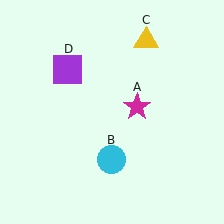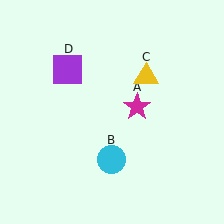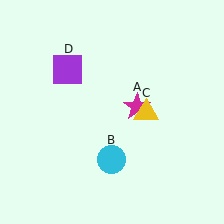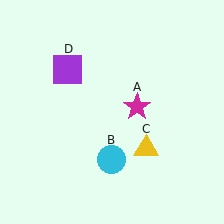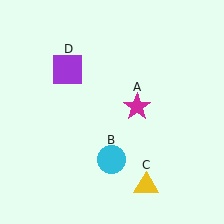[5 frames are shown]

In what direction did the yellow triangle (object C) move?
The yellow triangle (object C) moved down.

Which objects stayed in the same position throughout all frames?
Magenta star (object A) and cyan circle (object B) and purple square (object D) remained stationary.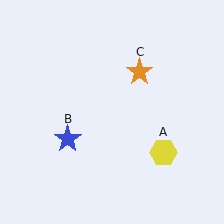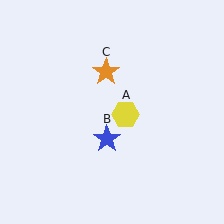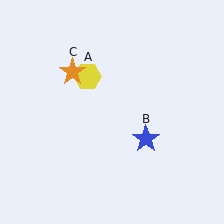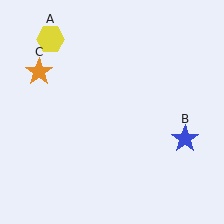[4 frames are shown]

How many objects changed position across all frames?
3 objects changed position: yellow hexagon (object A), blue star (object B), orange star (object C).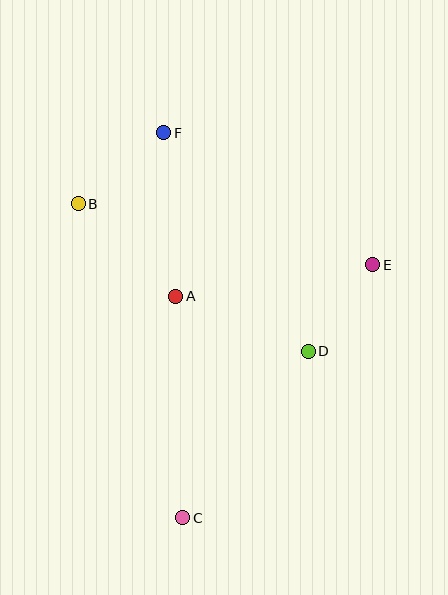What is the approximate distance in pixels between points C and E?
The distance between C and E is approximately 316 pixels.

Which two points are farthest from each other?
Points C and F are farthest from each other.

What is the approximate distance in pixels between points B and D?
The distance between B and D is approximately 273 pixels.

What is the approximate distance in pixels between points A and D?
The distance between A and D is approximately 144 pixels.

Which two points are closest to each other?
Points D and E are closest to each other.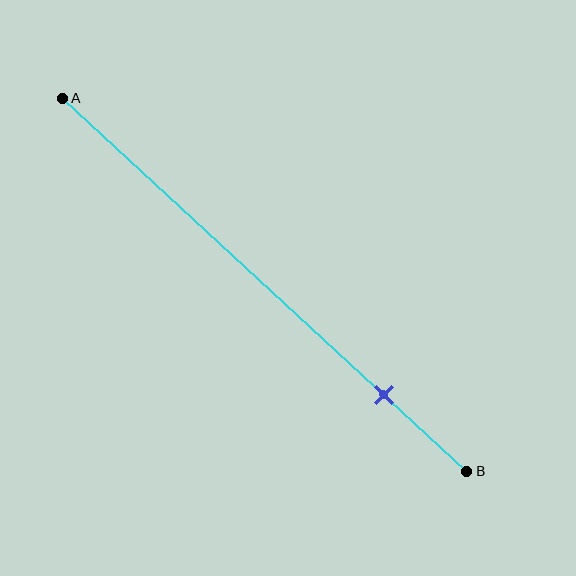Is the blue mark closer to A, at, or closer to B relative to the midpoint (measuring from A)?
The blue mark is closer to point B than the midpoint of segment AB.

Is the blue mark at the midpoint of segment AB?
No, the mark is at about 80% from A, not at the 50% midpoint.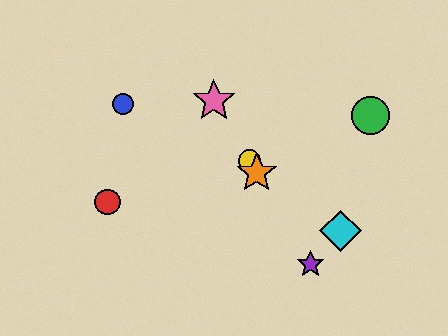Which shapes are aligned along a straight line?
The yellow circle, the purple star, the orange star, the pink star are aligned along a straight line.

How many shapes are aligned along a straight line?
4 shapes (the yellow circle, the purple star, the orange star, the pink star) are aligned along a straight line.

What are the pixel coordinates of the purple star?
The purple star is at (311, 264).